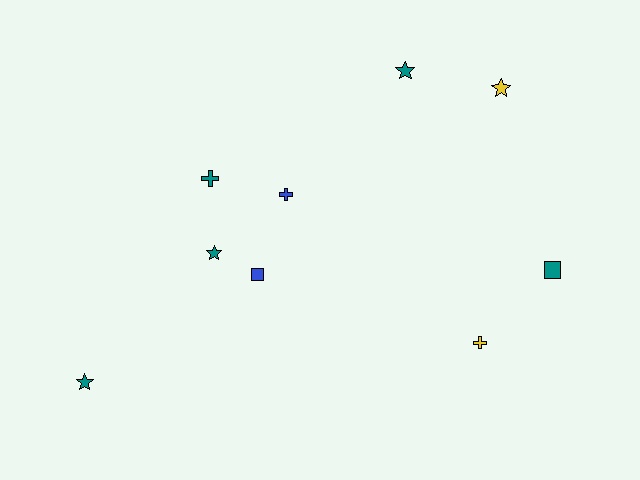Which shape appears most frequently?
Star, with 4 objects.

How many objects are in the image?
There are 9 objects.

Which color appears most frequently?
Teal, with 5 objects.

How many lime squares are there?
There are no lime squares.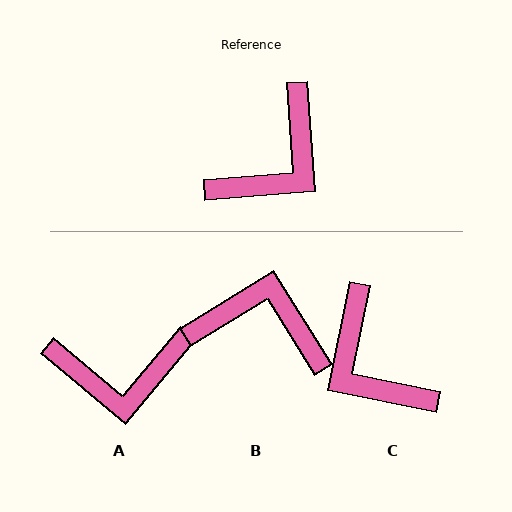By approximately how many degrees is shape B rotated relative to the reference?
Approximately 118 degrees counter-clockwise.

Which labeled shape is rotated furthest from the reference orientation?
B, about 118 degrees away.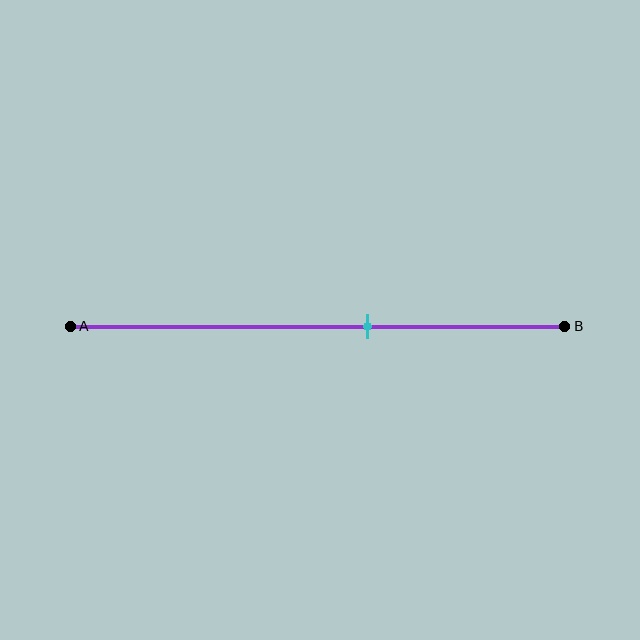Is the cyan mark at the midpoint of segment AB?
No, the mark is at about 60% from A, not at the 50% midpoint.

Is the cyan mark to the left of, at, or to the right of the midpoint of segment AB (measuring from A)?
The cyan mark is to the right of the midpoint of segment AB.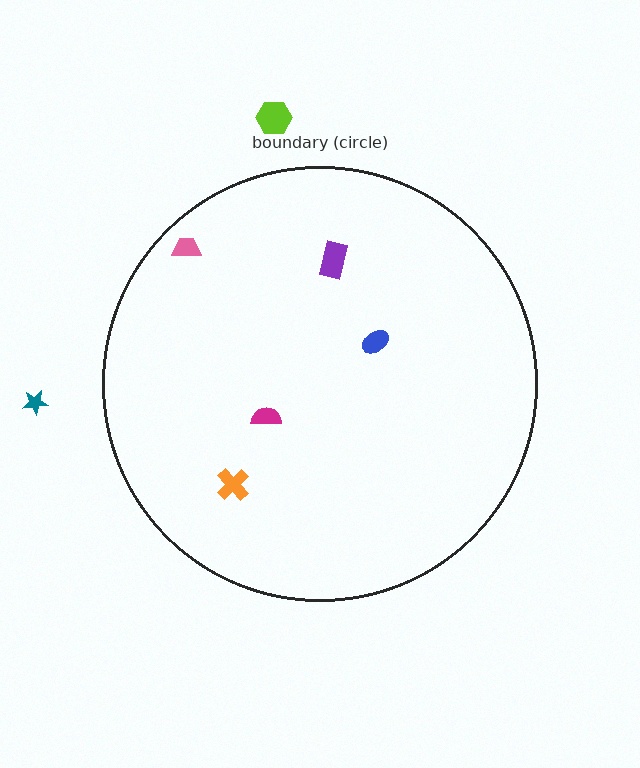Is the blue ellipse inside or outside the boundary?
Inside.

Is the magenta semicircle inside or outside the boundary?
Inside.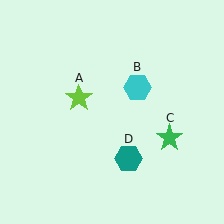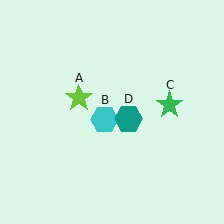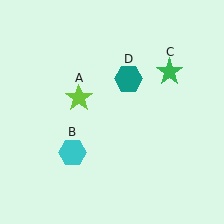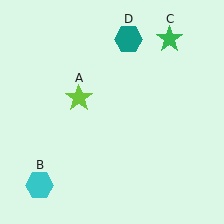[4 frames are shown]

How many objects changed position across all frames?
3 objects changed position: cyan hexagon (object B), green star (object C), teal hexagon (object D).